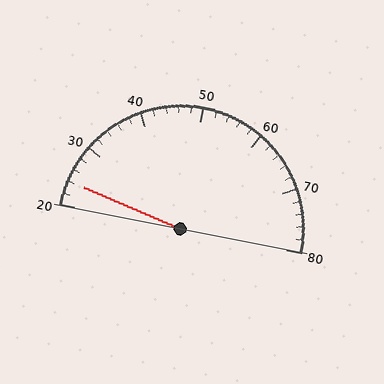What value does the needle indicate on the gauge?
The needle indicates approximately 24.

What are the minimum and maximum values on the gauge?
The gauge ranges from 20 to 80.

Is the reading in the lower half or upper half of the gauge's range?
The reading is in the lower half of the range (20 to 80).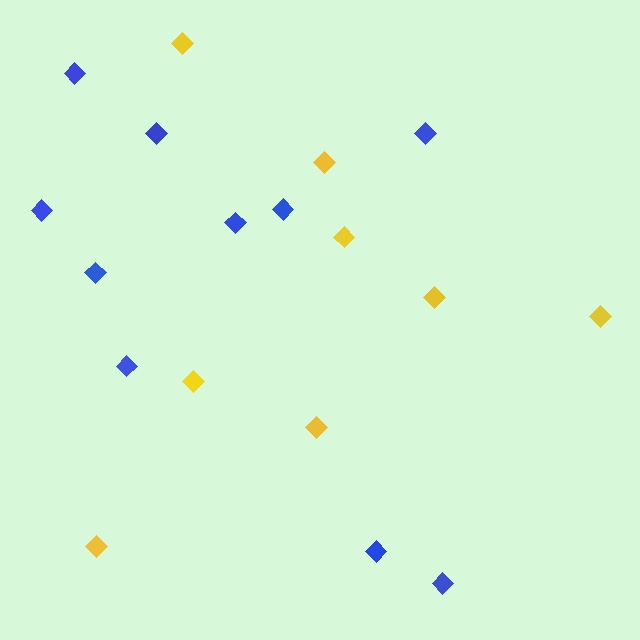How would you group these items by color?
There are 2 groups: one group of yellow diamonds (8) and one group of blue diamonds (10).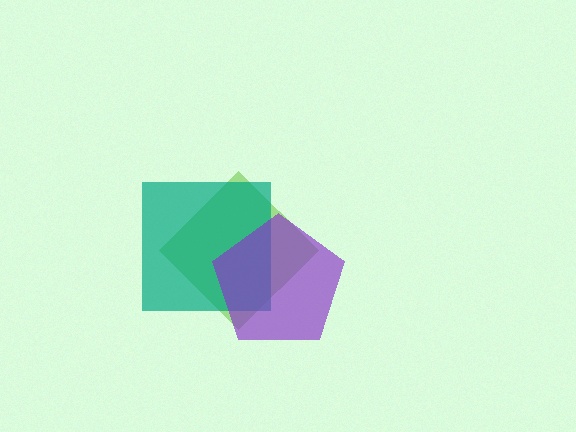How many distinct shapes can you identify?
There are 3 distinct shapes: a lime diamond, a teal square, a purple pentagon.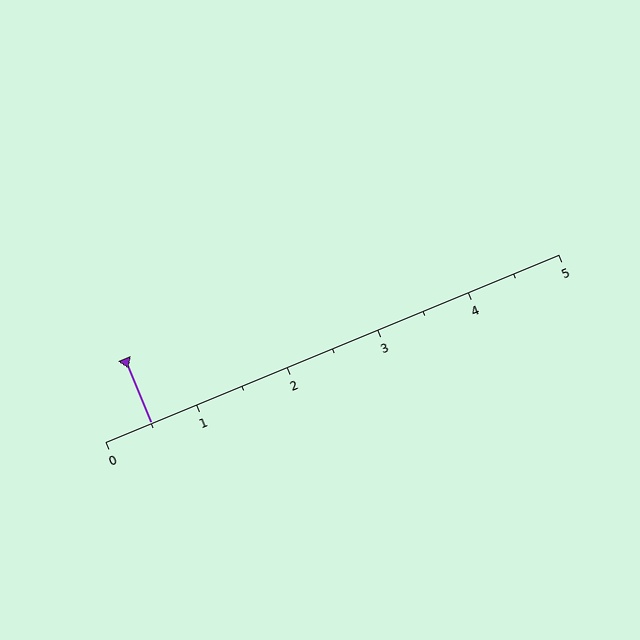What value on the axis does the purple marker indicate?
The marker indicates approximately 0.5.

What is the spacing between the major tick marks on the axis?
The major ticks are spaced 1 apart.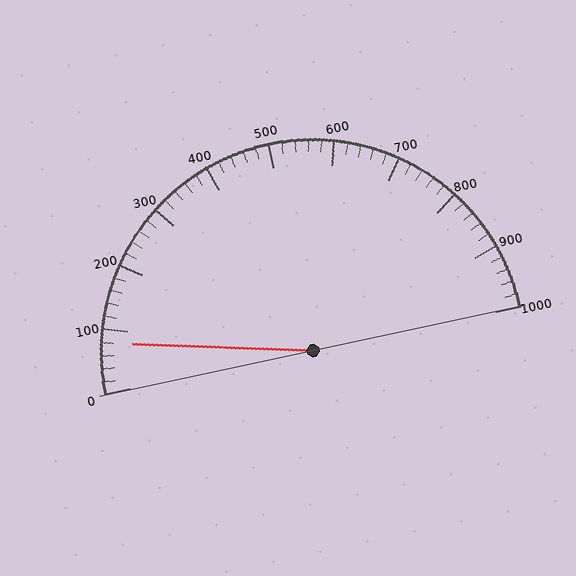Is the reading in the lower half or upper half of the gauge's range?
The reading is in the lower half of the range (0 to 1000).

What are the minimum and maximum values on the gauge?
The gauge ranges from 0 to 1000.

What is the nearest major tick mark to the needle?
The nearest major tick mark is 100.